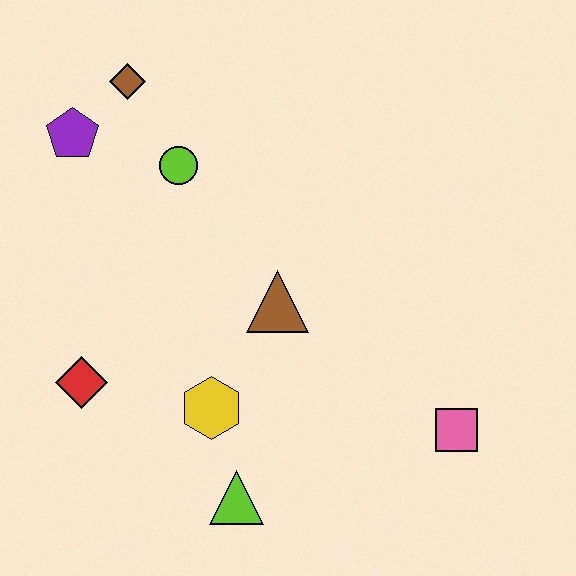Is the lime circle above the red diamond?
Yes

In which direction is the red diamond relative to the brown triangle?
The red diamond is to the left of the brown triangle.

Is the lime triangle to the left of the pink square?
Yes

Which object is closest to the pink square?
The brown triangle is closest to the pink square.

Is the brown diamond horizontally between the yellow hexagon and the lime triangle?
No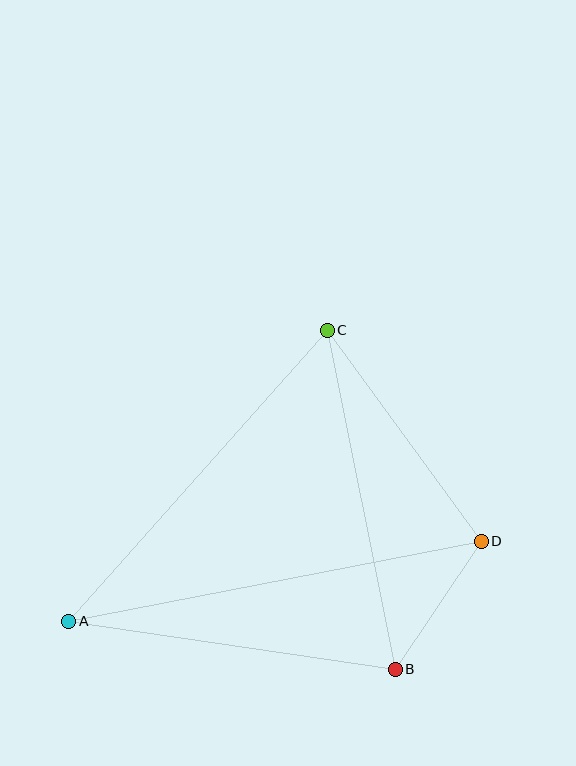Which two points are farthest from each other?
Points A and D are farthest from each other.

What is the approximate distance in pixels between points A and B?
The distance between A and B is approximately 330 pixels.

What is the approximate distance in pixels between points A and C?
The distance between A and C is approximately 389 pixels.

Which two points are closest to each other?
Points B and D are closest to each other.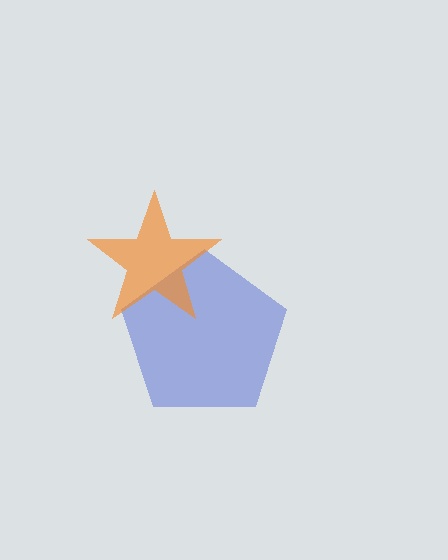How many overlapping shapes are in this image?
There are 2 overlapping shapes in the image.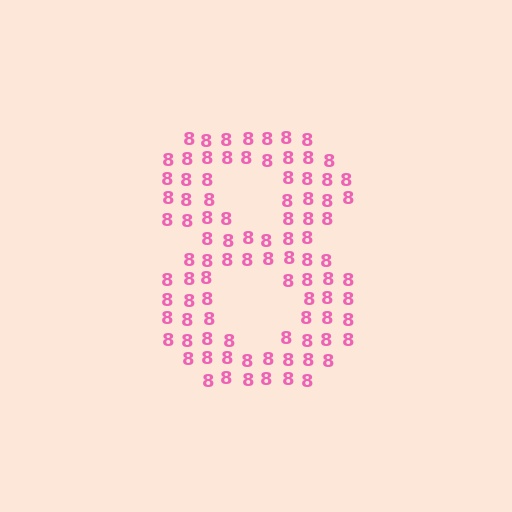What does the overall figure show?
The overall figure shows the digit 8.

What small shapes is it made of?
It is made of small digit 8's.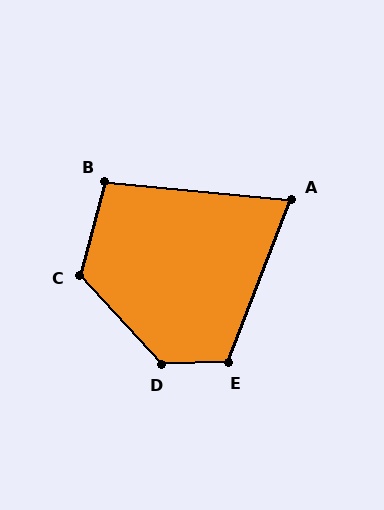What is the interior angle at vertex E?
Approximately 113 degrees (obtuse).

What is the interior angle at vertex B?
Approximately 100 degrees (obtuse).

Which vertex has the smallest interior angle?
A, at approximately 74 degrees.